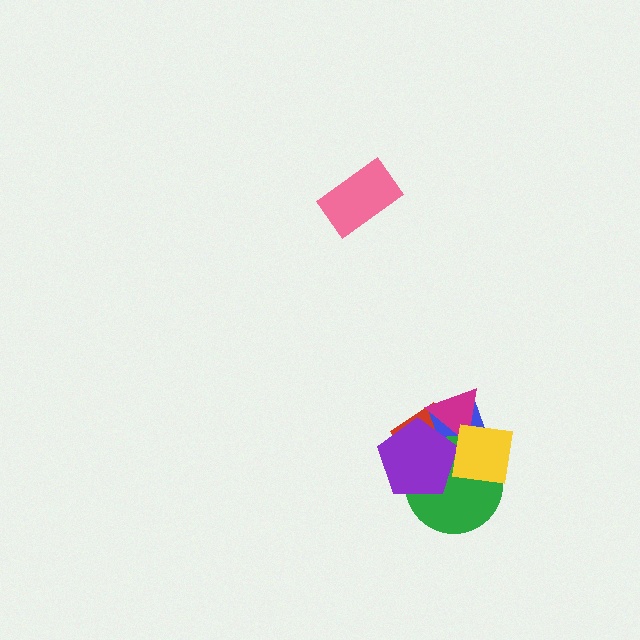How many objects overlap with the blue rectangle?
5 objects overlap with the blue rectangle.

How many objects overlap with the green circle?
4 objects overlap with the green circle.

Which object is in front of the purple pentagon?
The magenta triangle is in front of the purple pentagon.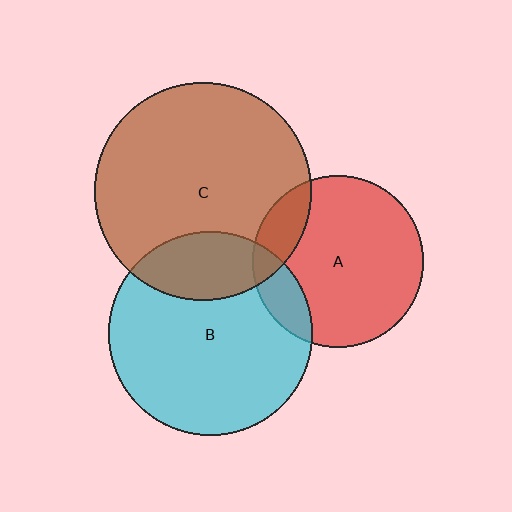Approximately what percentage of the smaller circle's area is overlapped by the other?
Approximately 15%.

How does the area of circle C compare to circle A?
Approximately 1.6 times.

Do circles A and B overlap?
Yes.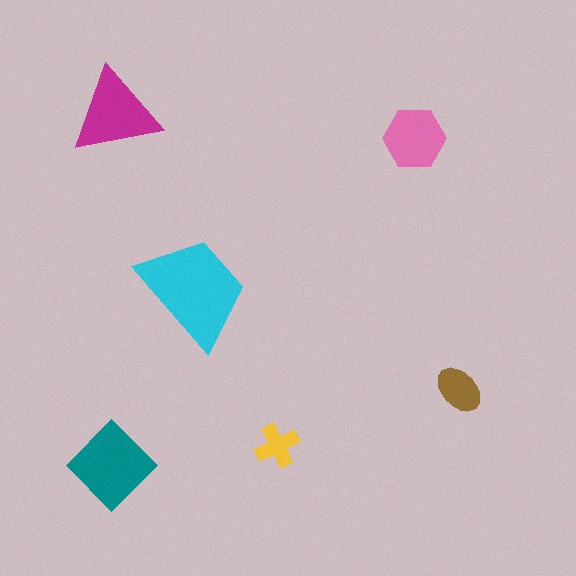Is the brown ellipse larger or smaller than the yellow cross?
Larger.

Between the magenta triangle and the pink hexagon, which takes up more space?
The magenta triangle.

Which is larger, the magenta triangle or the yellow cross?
The magenta triangle.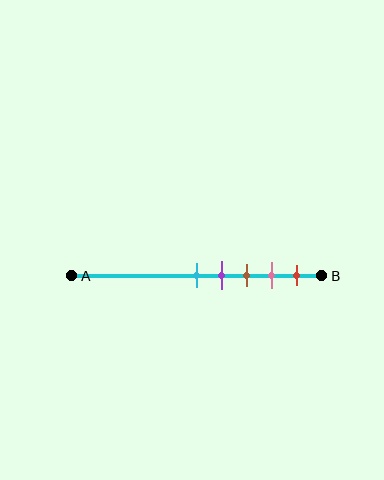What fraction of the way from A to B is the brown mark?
The brown mark is approximately 70% (0.7) of the way from A to B.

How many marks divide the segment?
There are 5 marks dividing the segment.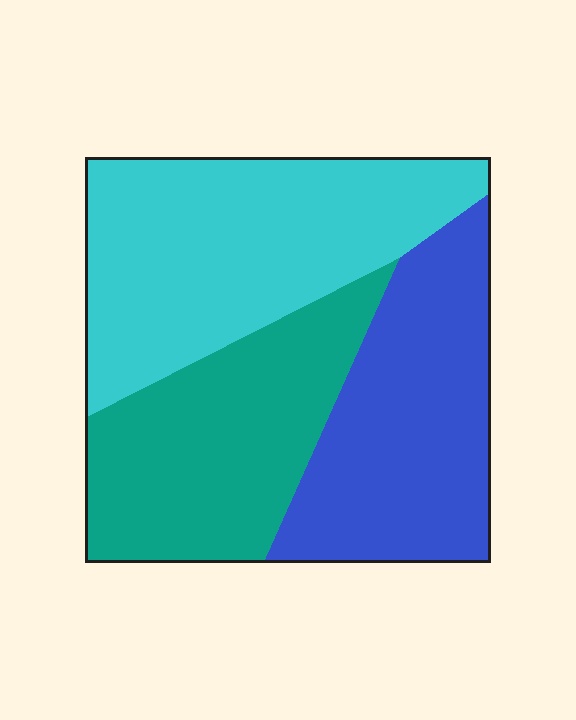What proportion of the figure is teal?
Teal covers around 30% of the figure.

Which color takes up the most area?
Cyan, at roughly 40%.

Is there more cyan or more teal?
Cyan.